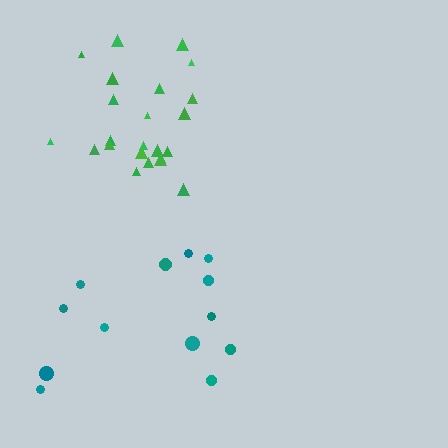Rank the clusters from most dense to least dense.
green, teal.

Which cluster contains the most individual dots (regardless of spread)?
Green (23).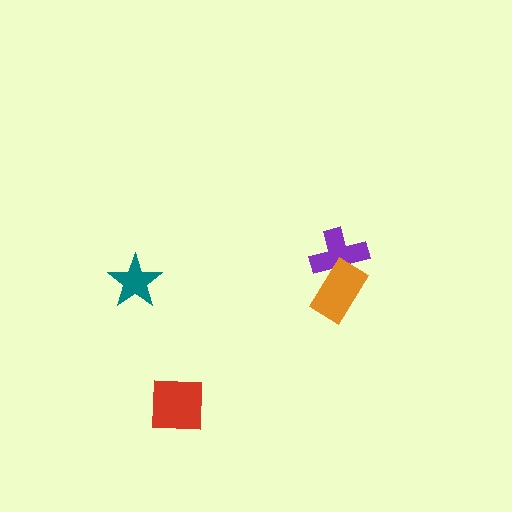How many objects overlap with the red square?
0 objects overlap with the red square.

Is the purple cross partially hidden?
Yes, it is partially covered by another shape.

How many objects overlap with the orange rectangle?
1 object overlaps with the orange rectangle.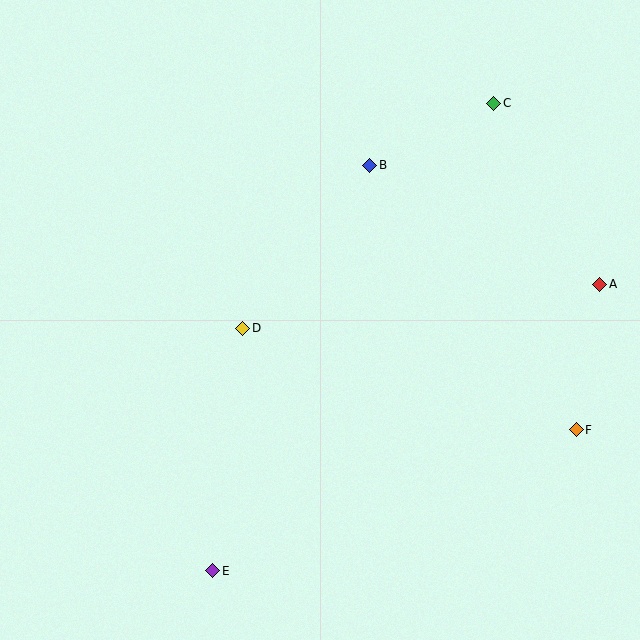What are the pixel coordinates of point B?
Point B is at (370, 165).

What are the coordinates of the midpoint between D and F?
The midpoint between D and F is at (410, 379).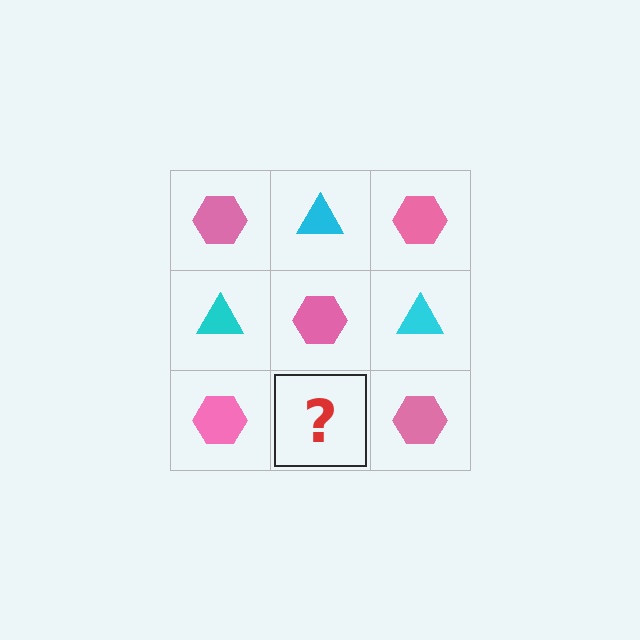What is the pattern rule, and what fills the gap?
The rule is that it alternates pink hexagon and cyan triangle in a checkerboard pattern. The gap should be filled with a cyan triangle.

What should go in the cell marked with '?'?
The missing cell should contain a cyan triangle.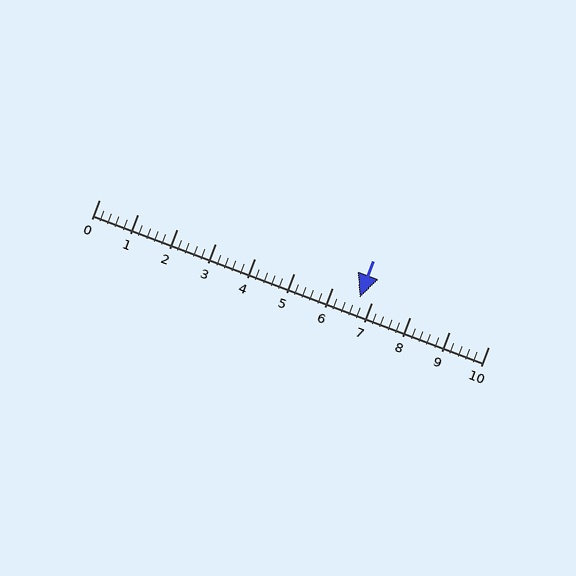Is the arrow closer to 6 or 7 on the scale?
The arrow is closer to 7.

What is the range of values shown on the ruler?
The ruler shows values from 0 to 10.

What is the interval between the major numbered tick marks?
The major tick marks are spaced 1 units apart.